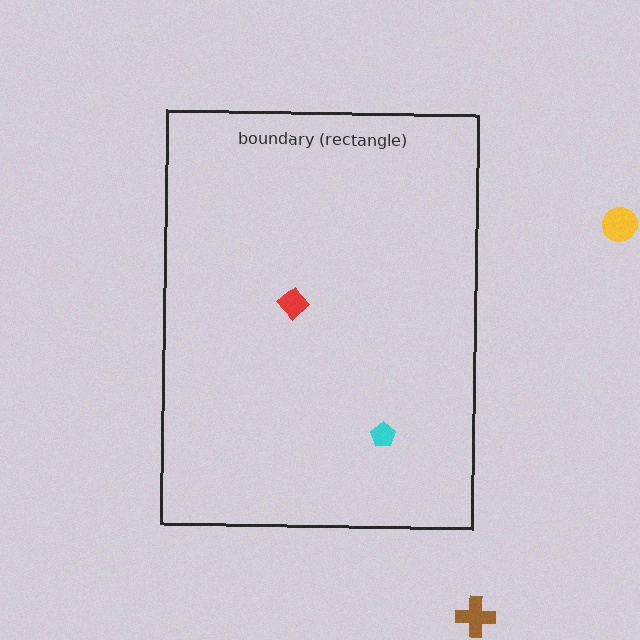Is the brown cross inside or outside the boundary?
Outside.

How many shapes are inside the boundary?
2 inside, 2 outside.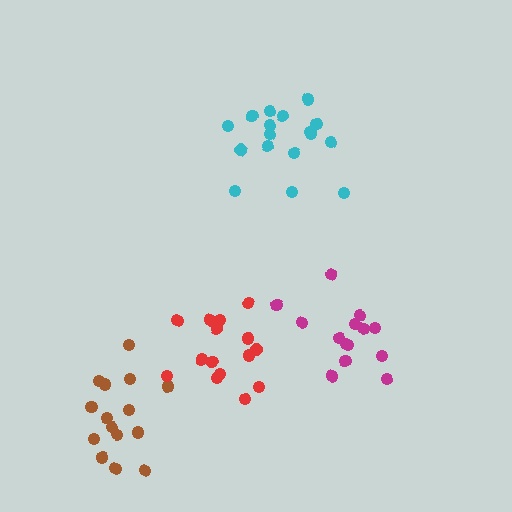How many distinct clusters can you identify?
There are 4 distinct clusters.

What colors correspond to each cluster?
The clusters are colored: magenta, brown, cyan, red.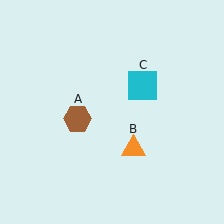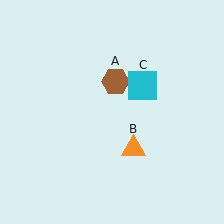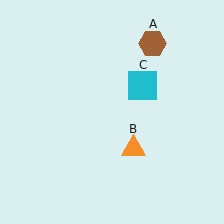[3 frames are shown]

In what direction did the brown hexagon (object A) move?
The brown hexagon (object A) moved up and to the right.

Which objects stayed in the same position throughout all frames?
Orange triangle (object B) and cyan square (object C) remained stationary.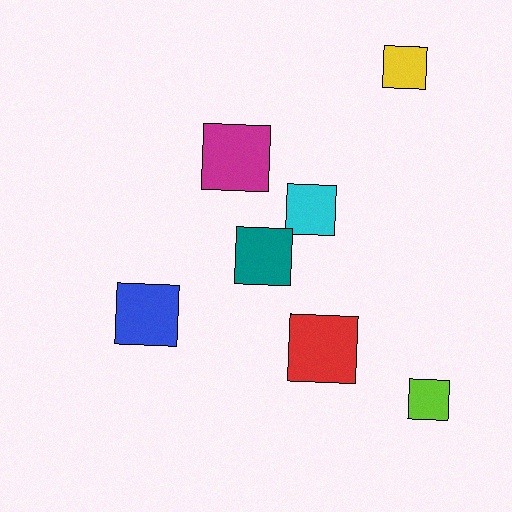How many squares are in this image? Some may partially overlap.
There are 7 squares.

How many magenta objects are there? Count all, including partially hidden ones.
There is 1 magenta object.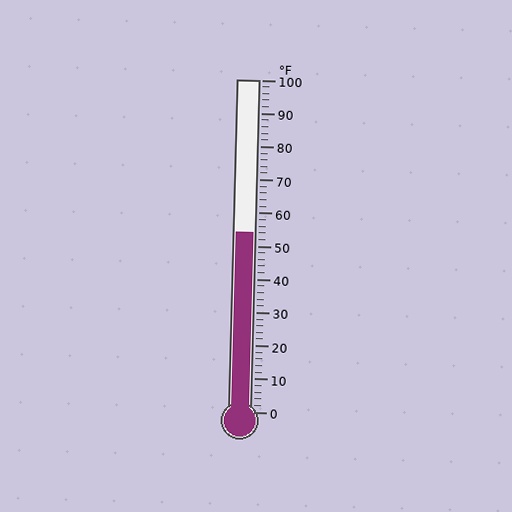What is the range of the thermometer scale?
The thermometer scale ranges from 0°F to 100°F.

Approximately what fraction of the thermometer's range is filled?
The thermometer is filled to approximately 55% of its range.